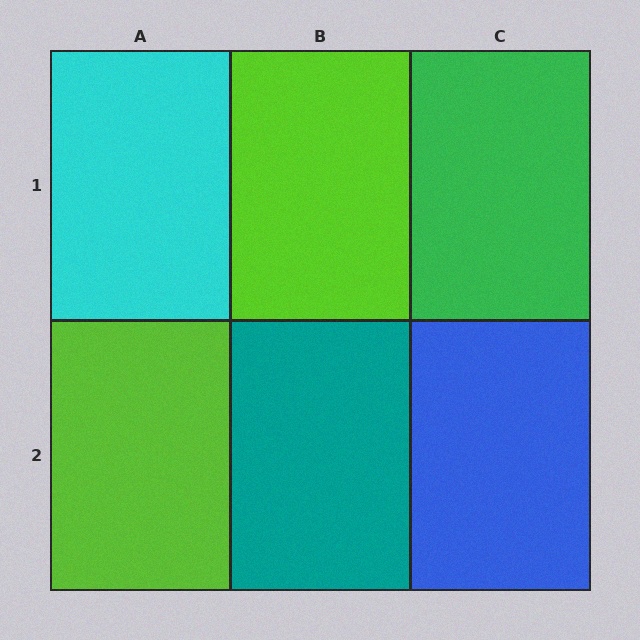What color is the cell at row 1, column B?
Lime.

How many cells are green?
1 cell is green.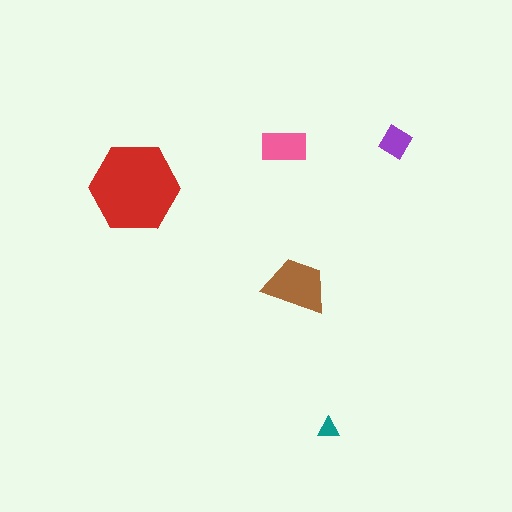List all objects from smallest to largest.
The teal triangle, the purple diamond, the pink rectangle, the brown trapezoid, the red hexagon.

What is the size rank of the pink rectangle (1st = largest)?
3rd.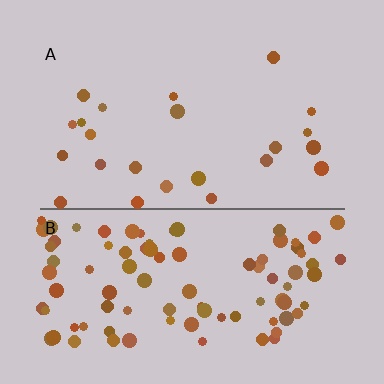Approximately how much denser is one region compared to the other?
Approximately 4.1× — region B over region A.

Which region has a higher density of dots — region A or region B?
B (the bottom).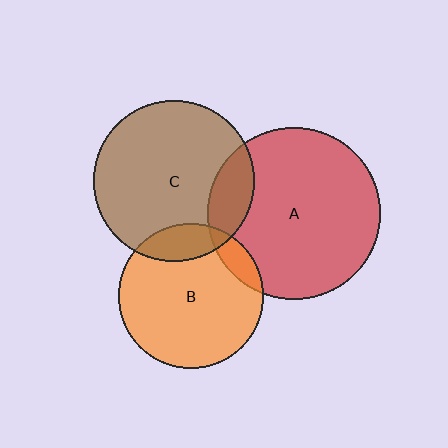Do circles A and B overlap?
Yes.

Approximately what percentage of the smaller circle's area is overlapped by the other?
Approximately 10%.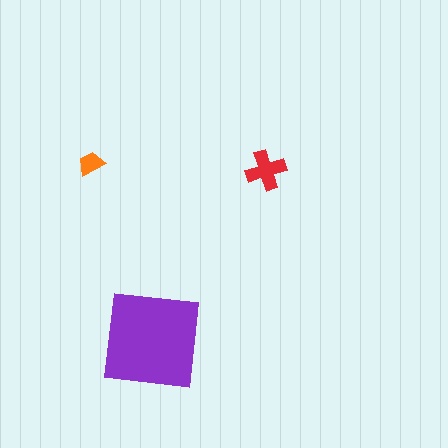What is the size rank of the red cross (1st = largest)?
2nd.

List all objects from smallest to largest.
The orange trapezoid, the red cross, the purple square.